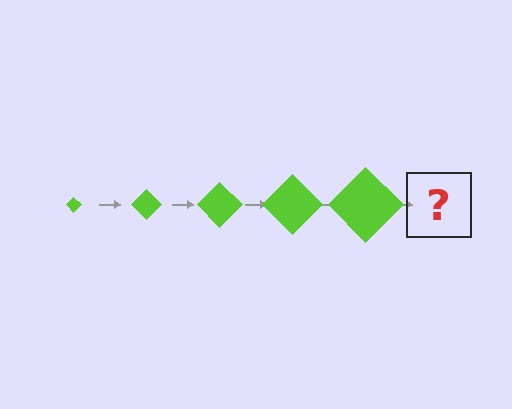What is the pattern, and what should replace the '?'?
The pattern is that the diamond gets progressively larger each step. The '?' should be a lime diamond, larger than the previous one.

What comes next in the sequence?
The next element should be a lime diamond, larger than the previous one.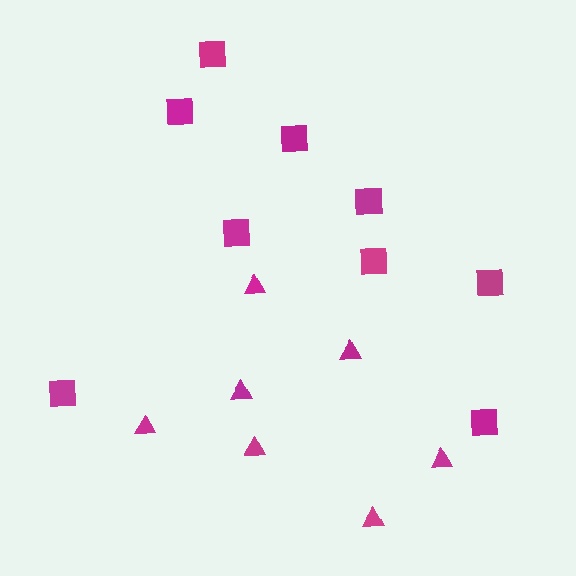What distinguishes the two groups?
There are 2 groups: one group of squares (9) and one group of triangles (7).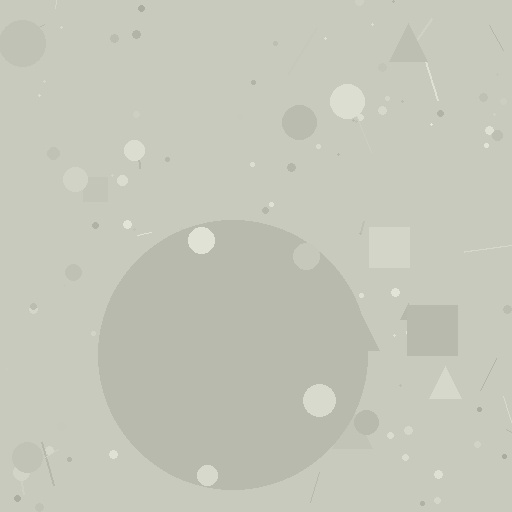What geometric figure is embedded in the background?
A circle is embedded in the background.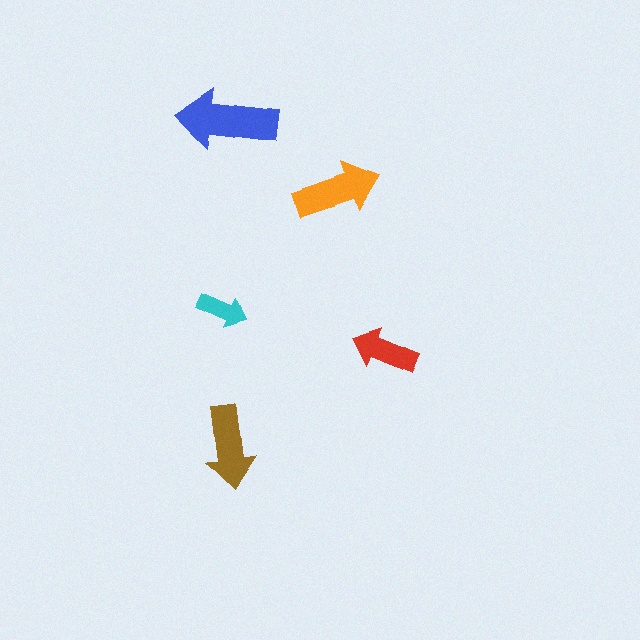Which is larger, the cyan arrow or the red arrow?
The red one.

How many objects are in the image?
There are 5 objects in the image.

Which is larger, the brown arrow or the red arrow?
The brown one.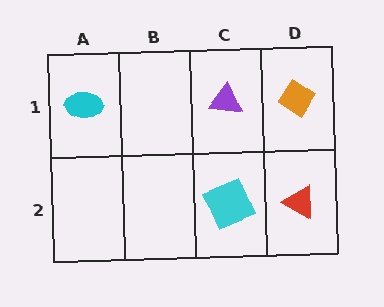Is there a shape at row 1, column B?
No, that cell is empty.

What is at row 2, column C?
A cyan square.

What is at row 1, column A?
A cyan ellipse.